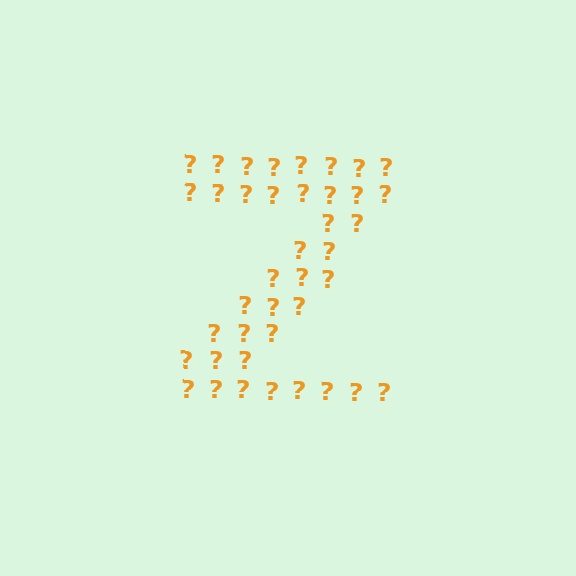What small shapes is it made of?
It is made of small question marks.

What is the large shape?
The large shape is the letter Z.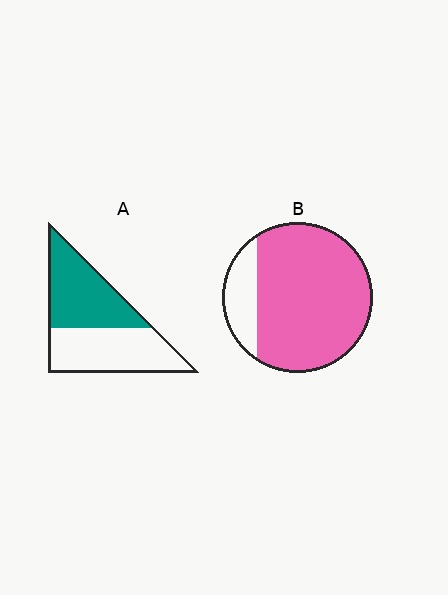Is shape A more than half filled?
Roughly half.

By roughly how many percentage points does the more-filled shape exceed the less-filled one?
By roughly 35 percentage points (B over A).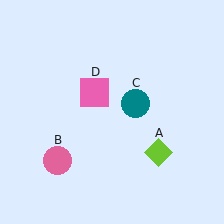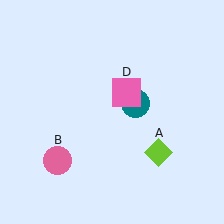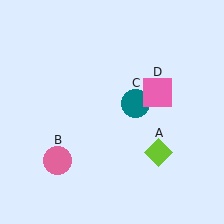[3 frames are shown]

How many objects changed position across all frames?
1 object changed position: pink square (object D).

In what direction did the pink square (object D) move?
The pink square (object D) moved right.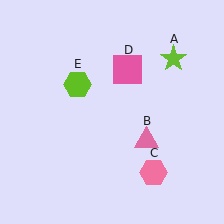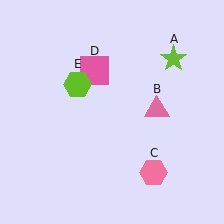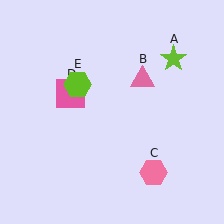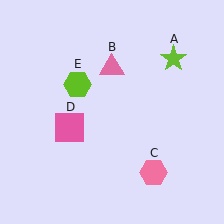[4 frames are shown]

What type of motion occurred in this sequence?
The pink triangle (object B), pink square (object D) rotated counterclockwise around the center of the scene.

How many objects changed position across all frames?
2 objects changed position: pink triangle (object B), pink square (object D).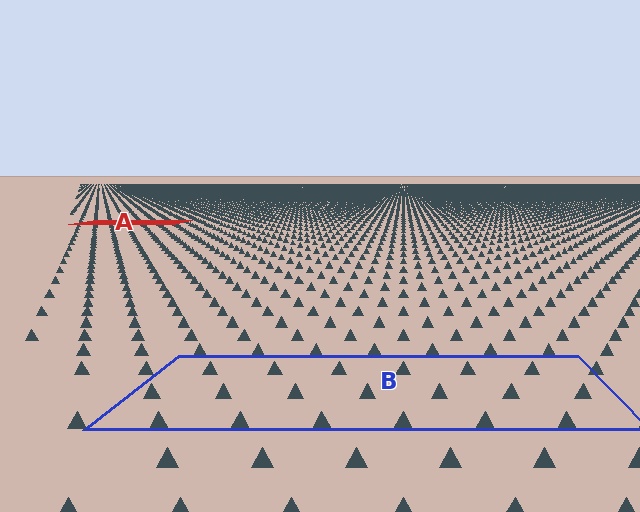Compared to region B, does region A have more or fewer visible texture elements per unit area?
Region A has more texture elements per unit area — they are packed more densely because it is farther away.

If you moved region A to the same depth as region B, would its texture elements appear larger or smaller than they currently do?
They would appear larger. At a closer depth, the same texture elements are projected at a bigger on-screen size.